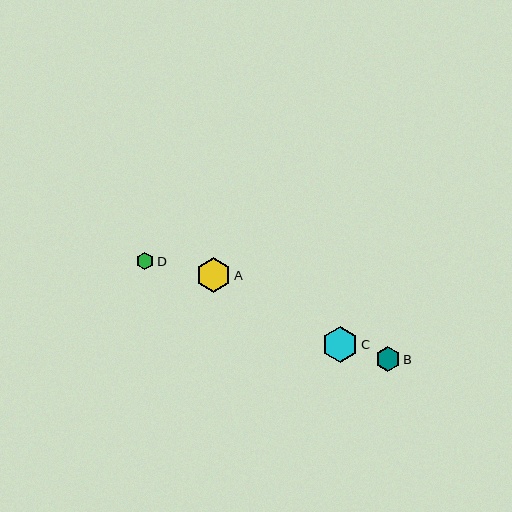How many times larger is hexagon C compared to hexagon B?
Hexagon C is approximately 1.4 times the size of hexagon B.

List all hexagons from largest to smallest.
From largest to smallest: C, A, B, D.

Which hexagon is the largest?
Hexagon C is the largest with a size of approximately 36 pixels.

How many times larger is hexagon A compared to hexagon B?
Hexagon A is approximately 1.4 times the size of hexagon B.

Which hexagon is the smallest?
Hexagon D is the smallest with a size of approximately 18 pixels.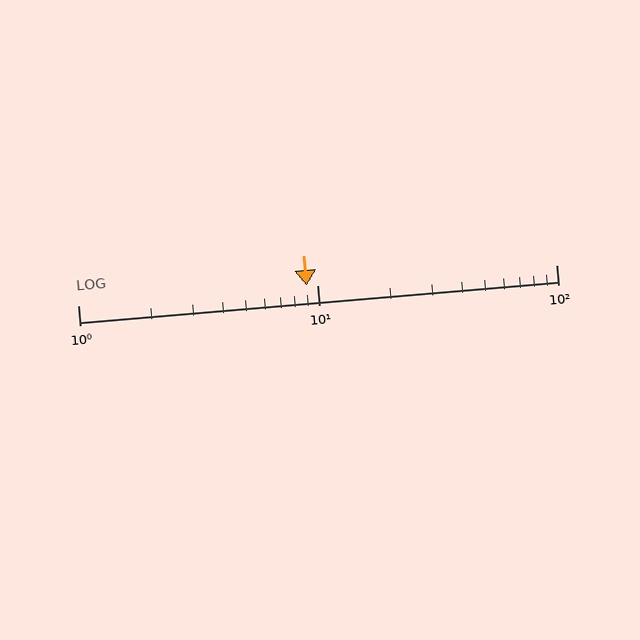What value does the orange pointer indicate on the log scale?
The pointer indicates approximately 9.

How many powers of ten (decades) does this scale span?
The scale spans 2 decades, from 1 to 100.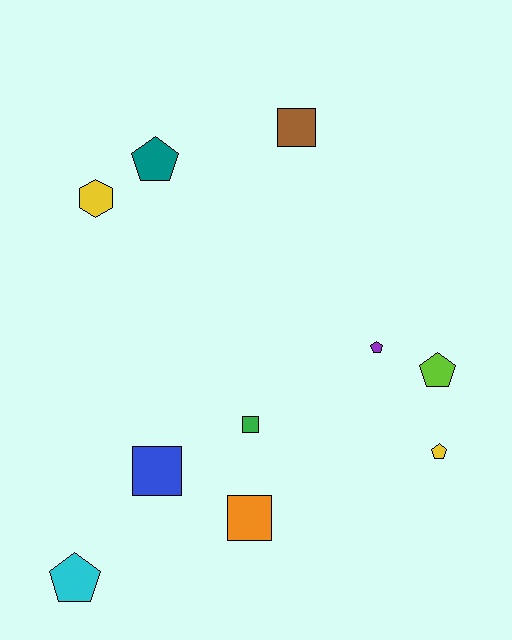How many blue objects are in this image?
There is 1 blue object.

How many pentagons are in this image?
There are 5 pentagons.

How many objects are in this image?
There are 10 objects.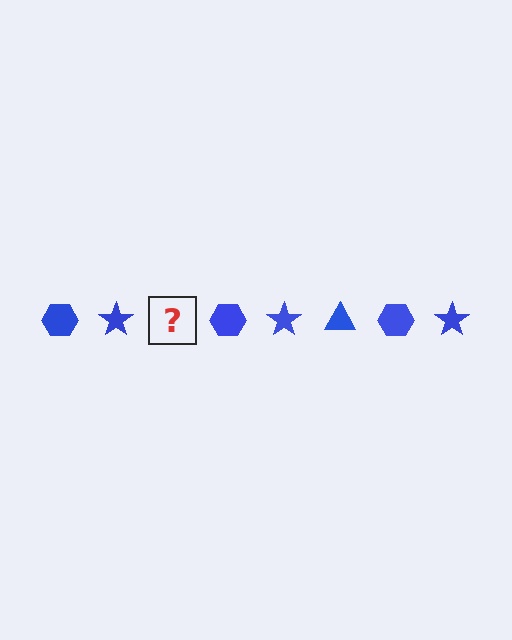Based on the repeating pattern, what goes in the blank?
The blank should be a blue triangle.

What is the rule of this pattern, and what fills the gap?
The rule is that the pattern cycles through hexagon, star, triangle shapes in blue. The gap should be filled with a blue triangle.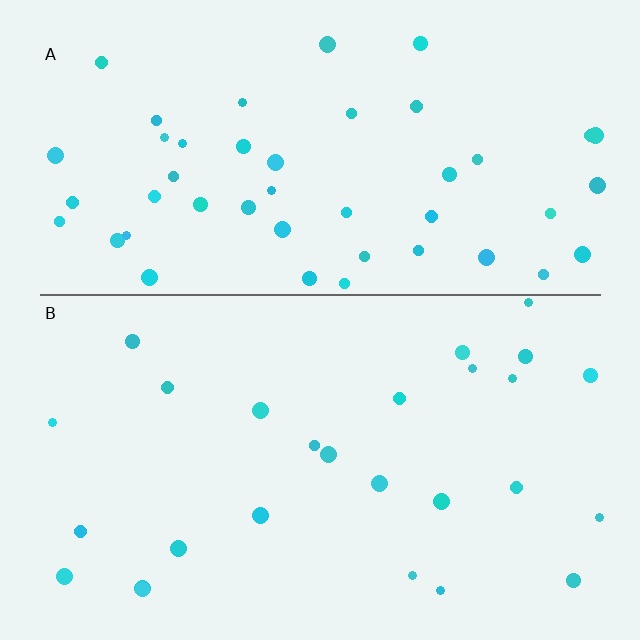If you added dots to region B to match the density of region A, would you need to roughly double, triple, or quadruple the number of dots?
Approximately double.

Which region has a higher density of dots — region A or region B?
A (the top).